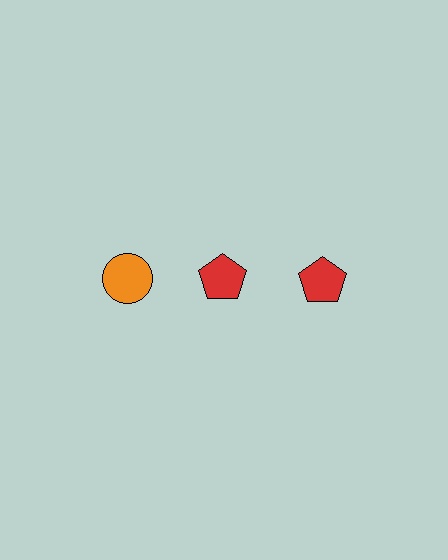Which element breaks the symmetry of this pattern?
The orange circle in the top row, leftmost column breaks the symmetry. All other shapes are red pentagons.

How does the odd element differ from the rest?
It differs in both color (orange instead of red) and shape (circle instead of pentagon).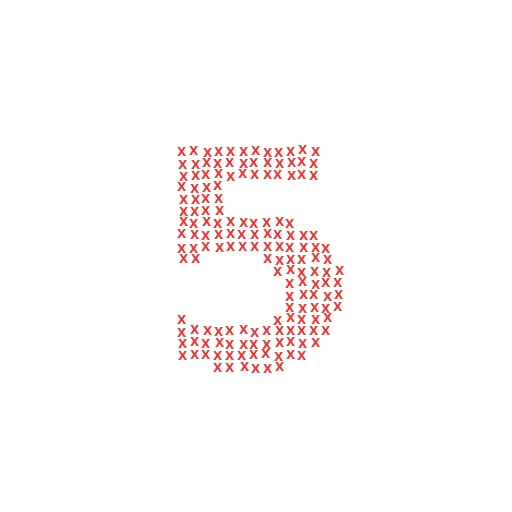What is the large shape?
The large shape is the digit 5.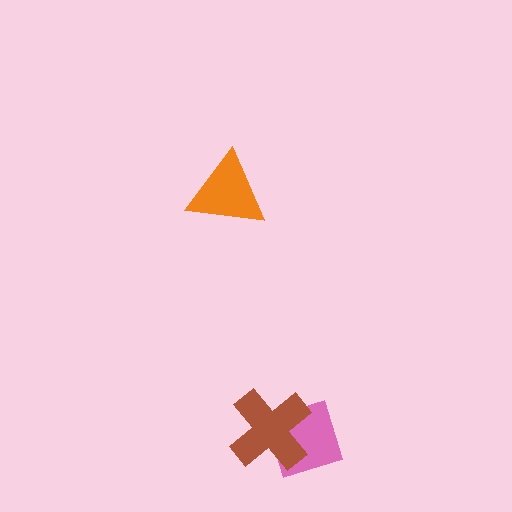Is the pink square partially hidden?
Yes, it is partially covered by another shape.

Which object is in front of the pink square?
The brown cross is in front of the pink square.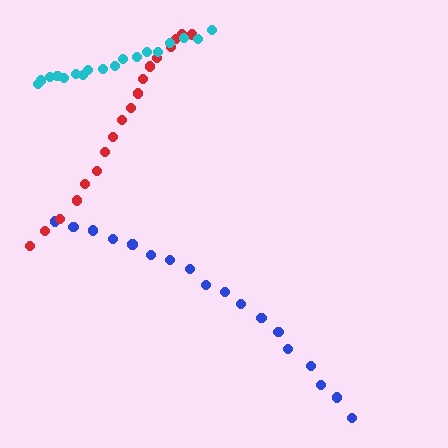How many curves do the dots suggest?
There are 3 distinct paths.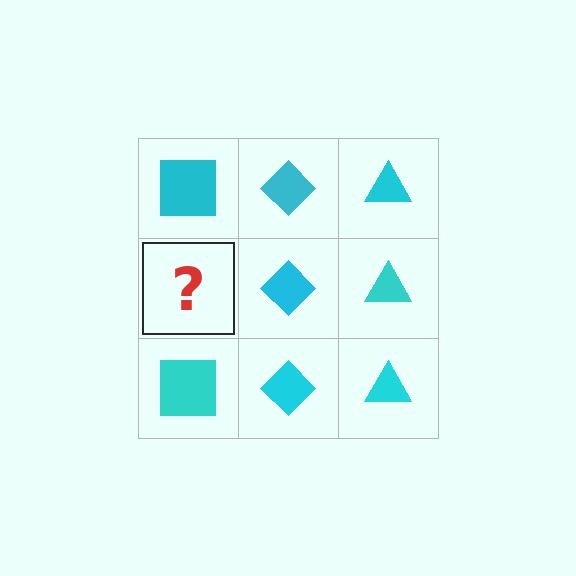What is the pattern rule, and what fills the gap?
The rule is that each column has a consistent shape. The gap should be filled with a cyan square.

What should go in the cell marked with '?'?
The missing cell should contain a cyan square.